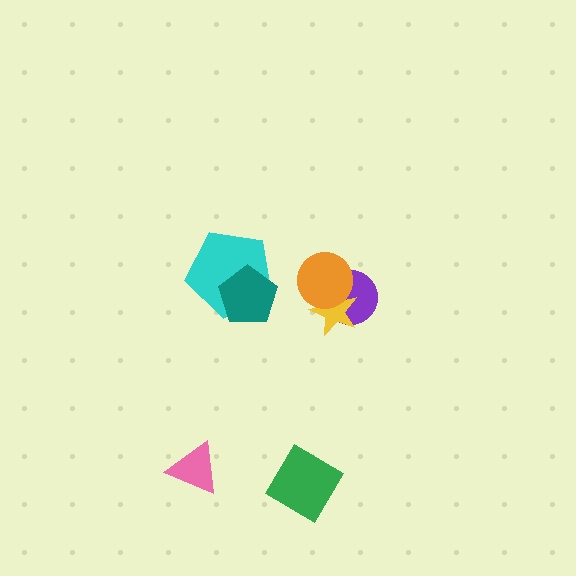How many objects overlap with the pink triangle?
0 objects overlap with the pink triangle.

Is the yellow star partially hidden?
Yes, it is partially covered by another shape.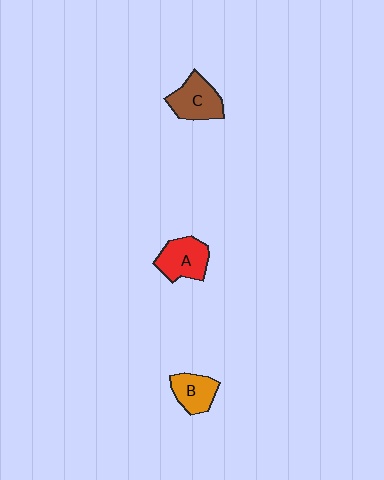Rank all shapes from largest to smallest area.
From largest to smallest: A (red), C (brown), B (orange).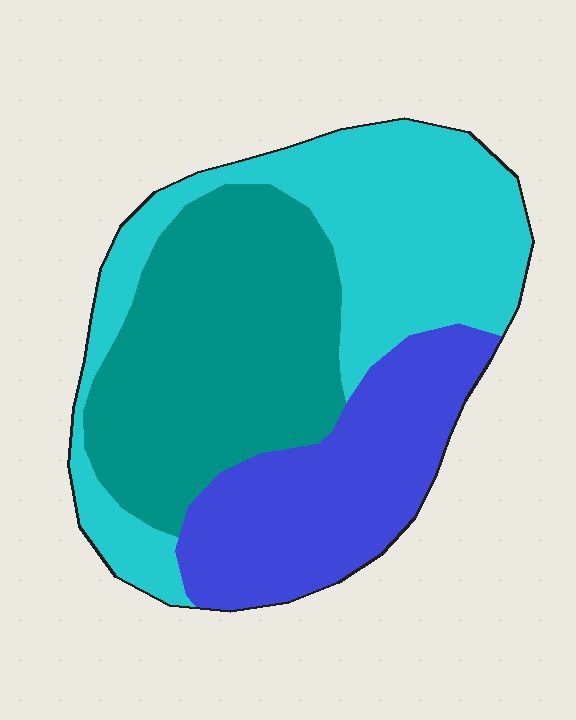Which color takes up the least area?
Blue, at roughly 25%.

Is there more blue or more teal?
Teal.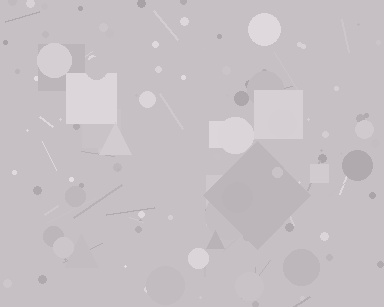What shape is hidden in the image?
A diamond is hidden in the image.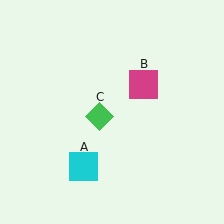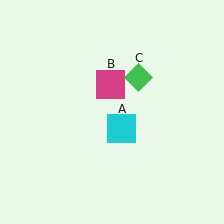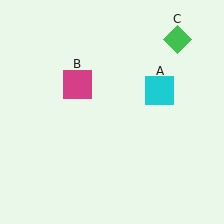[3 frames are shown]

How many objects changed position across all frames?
3 objects changed position: cyan square (object A), magenta square (object B), green diamond (object C).